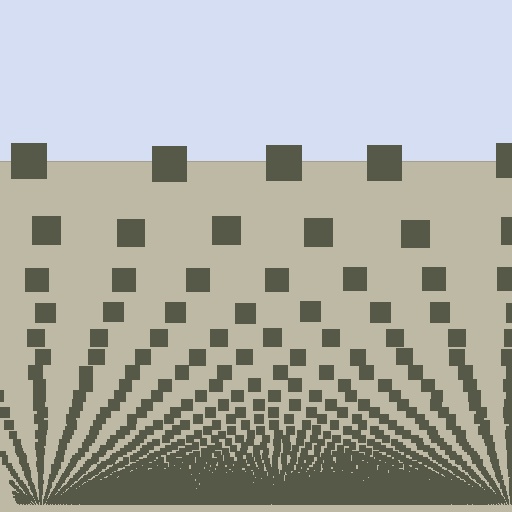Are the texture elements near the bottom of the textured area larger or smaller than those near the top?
Smaller. The gradient is inverted — elements near the bottom are smaller and denser.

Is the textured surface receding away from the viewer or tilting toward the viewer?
The surface appears to tilt toward the viewer. Texture elements get larger and sparser toward the top.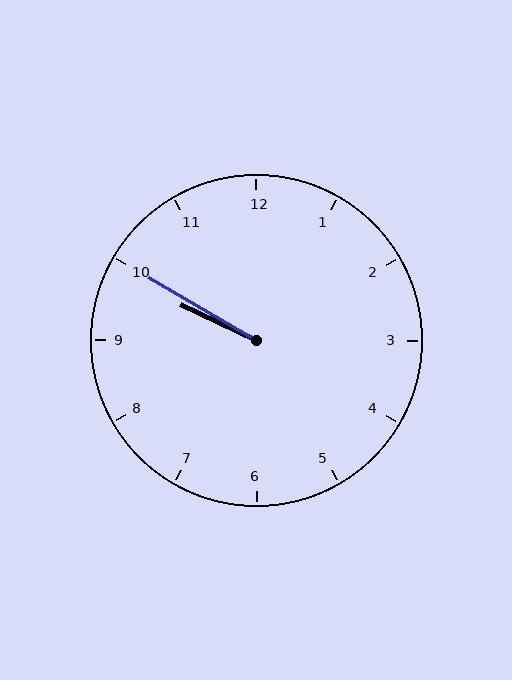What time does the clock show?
9:50.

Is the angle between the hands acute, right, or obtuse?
It is acute.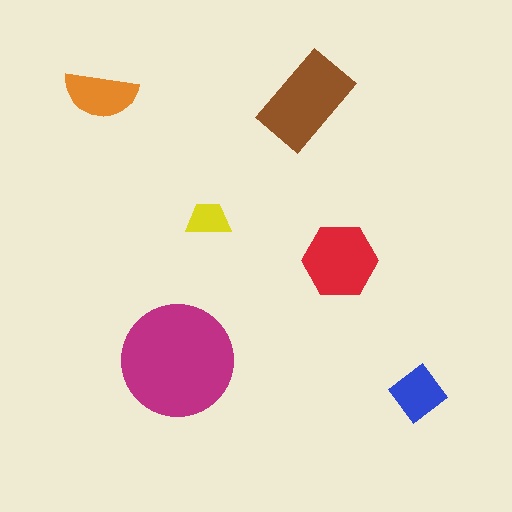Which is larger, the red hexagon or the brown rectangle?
The brown rectangle.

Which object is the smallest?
The yellow trapezoid.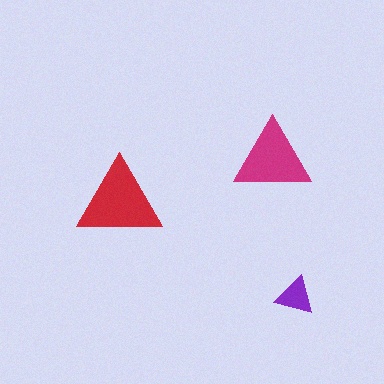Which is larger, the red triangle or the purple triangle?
The red one.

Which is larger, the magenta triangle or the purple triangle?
The magenta one.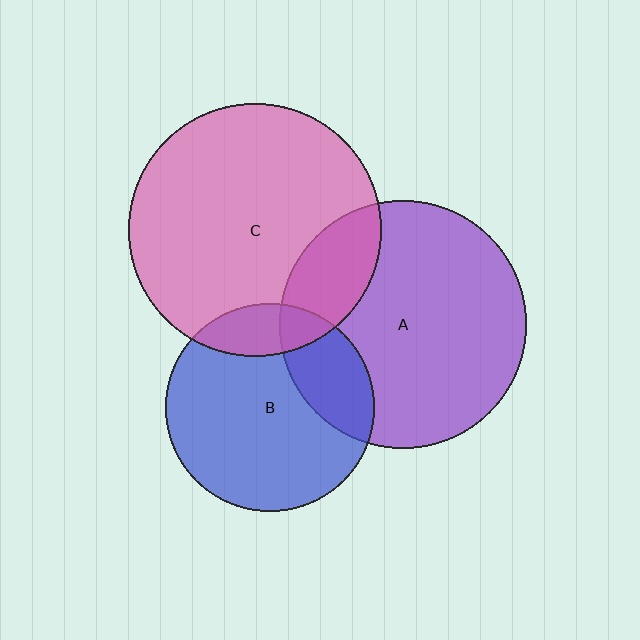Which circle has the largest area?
Circle C (pink).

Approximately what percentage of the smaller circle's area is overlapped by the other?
Approximately 20%.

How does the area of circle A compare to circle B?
Approximately 1.4 times.